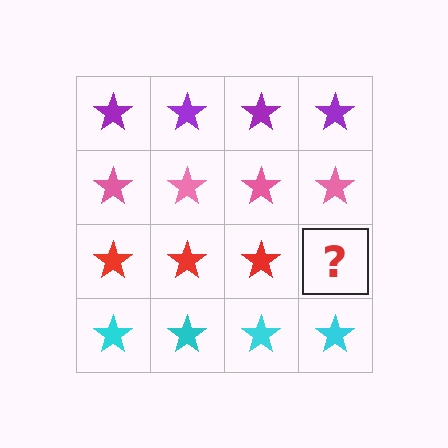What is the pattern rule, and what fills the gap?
The rule is that each row has a consistent color. The gap should be filled with a red star.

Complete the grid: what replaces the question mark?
The question mark should be replaced with a red star.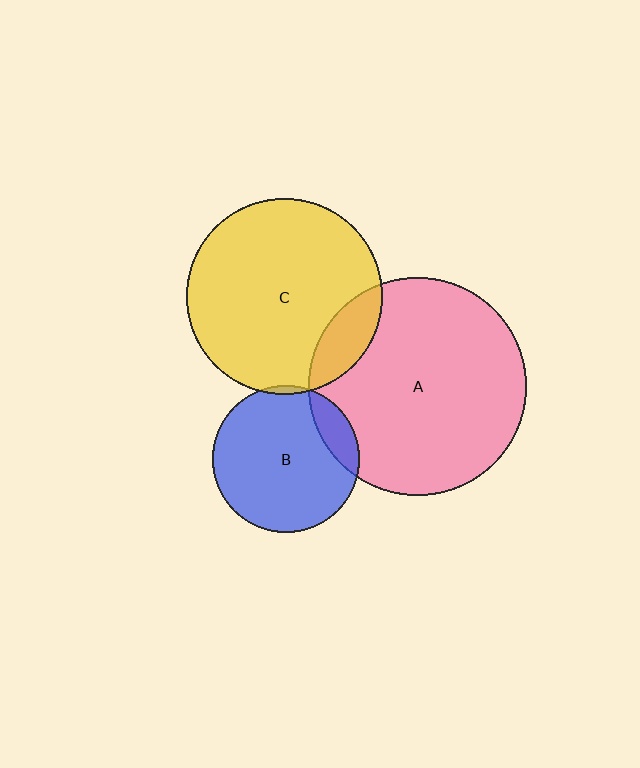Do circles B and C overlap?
Yes.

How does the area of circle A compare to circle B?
Approximately 2.2 times.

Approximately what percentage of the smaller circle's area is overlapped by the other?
Approximately 5%.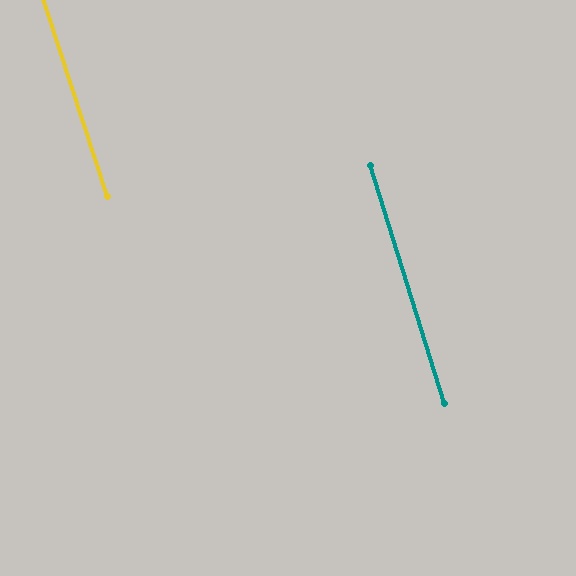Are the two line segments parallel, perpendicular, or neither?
Parallel — their directions differ by only 0.7°.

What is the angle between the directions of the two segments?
Approximately 1 degree.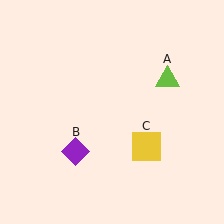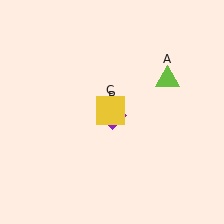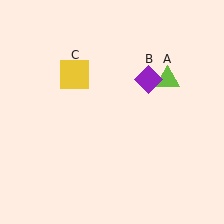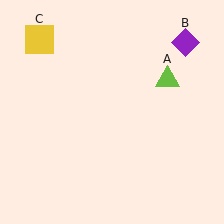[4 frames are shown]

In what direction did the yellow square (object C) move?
The yellow square (object C) moved up and to the left.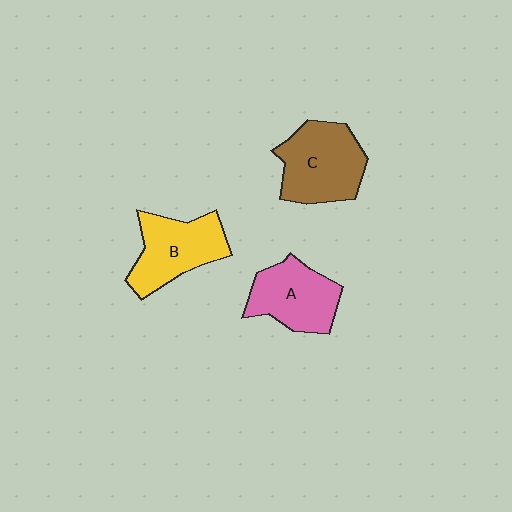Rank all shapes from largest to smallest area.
From largest to smallest: C (brown), B (yellow), A (pink).